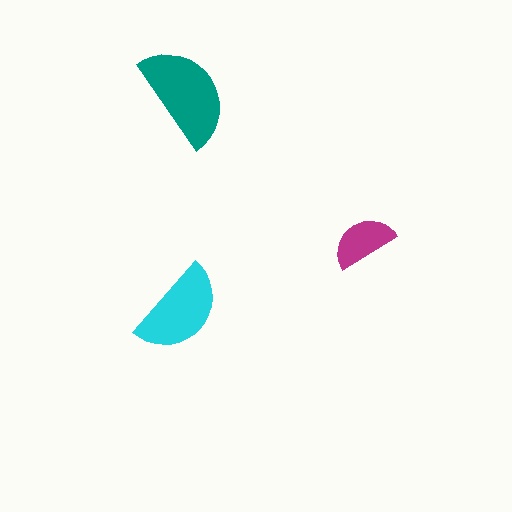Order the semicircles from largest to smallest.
the teal one, the cyan one, the magenta one.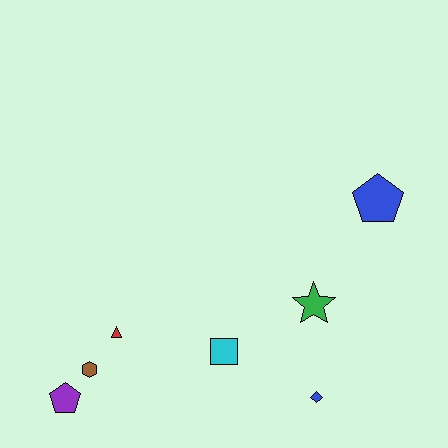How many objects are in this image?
There are 7 objects.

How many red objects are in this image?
There is 1 red object.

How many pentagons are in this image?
There are 2 pentagons.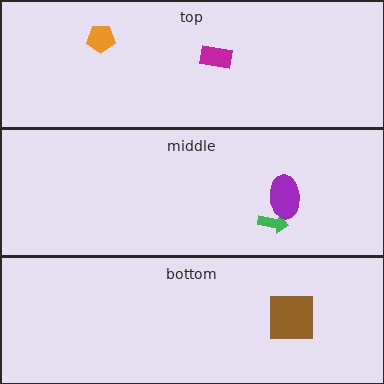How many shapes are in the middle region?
2.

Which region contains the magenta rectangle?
The top region.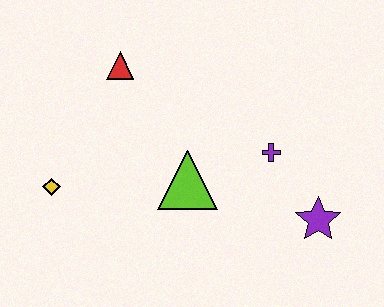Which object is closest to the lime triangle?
The purple cross is closest to the lime triangle.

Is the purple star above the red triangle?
No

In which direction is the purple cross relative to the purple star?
The purple cross is above the purple star.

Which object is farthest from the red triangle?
The purple star is farthest from the red triangle.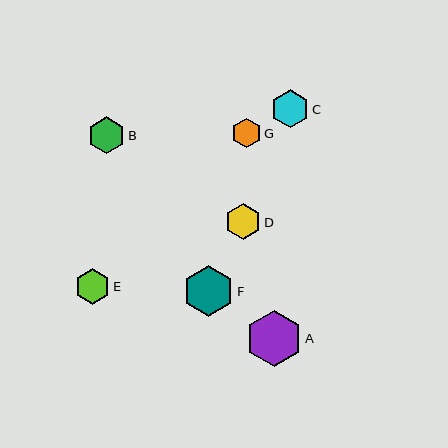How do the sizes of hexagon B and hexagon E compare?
Hexagon B and hexagon E are approximately the same size.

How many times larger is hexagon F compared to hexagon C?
Hexagon F is approximately 1.3 times the size of hexagon C.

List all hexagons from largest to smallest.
From largest to smallest: A, F, C, B, D, E, G.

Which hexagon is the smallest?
Hexagon G is the smallest with a size of approximately 30 pixels.